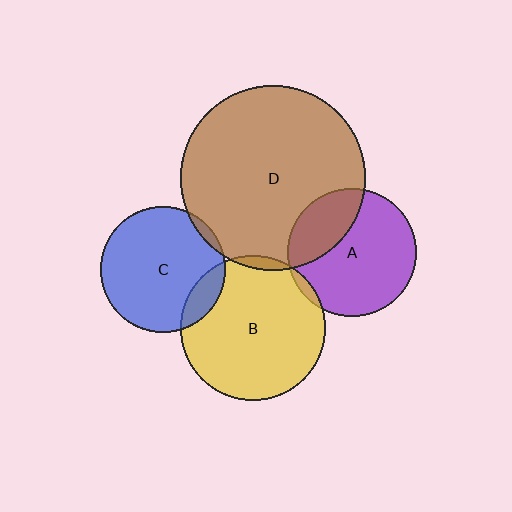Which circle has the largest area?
Circle D (brown).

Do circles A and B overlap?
Yes.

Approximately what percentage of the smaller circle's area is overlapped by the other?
Approximately 5%.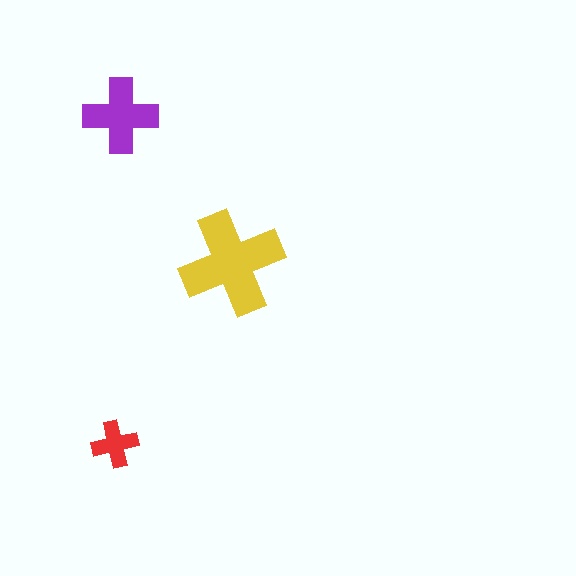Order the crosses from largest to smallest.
the yellow one, the purple one, the red one.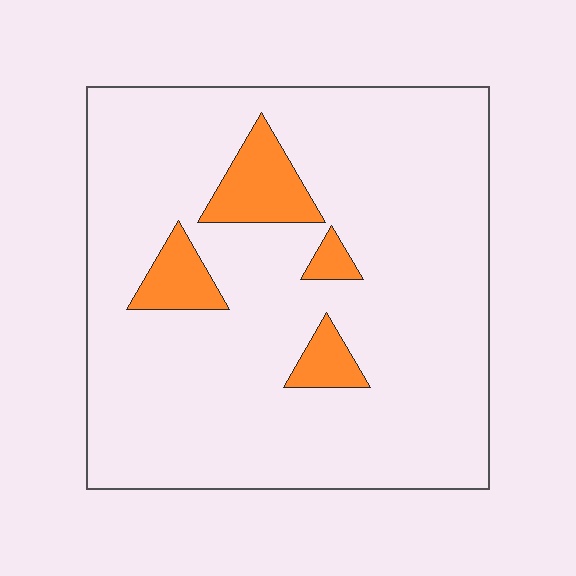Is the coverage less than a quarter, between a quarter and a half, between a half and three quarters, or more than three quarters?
Less than a quarter.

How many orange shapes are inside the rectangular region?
4.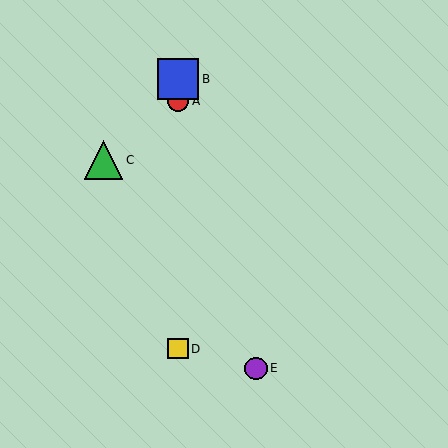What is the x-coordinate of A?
Object A is at x≈178.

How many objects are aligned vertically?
3 objects (A, B, D) are aligned vertically.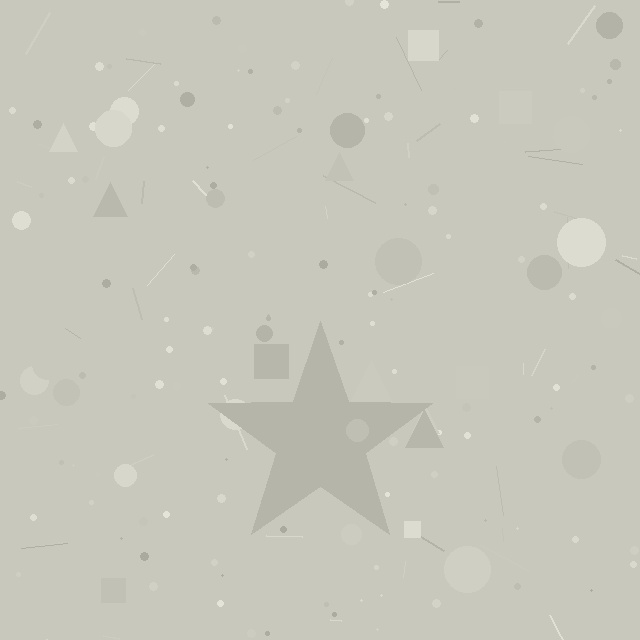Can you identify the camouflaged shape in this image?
The camouflaged shape is a star.